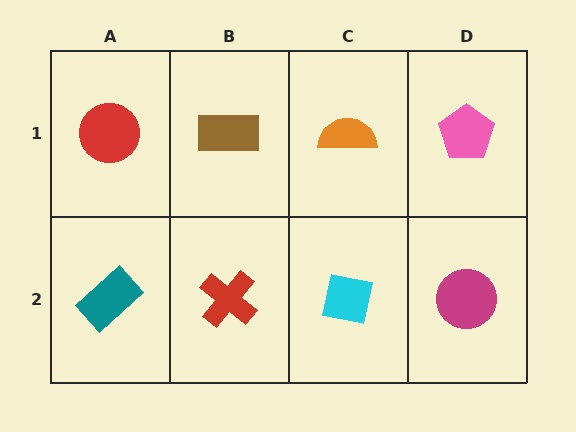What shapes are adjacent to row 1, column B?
A red cross (row 2, column B), a red circle (row 1, column A), an orange semicircle (row 1, column C).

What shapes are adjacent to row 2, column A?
A red circle (row 1, column A), a red cross (row 2, column B).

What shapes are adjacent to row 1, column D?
A magenta circle (row 2, column D), an orange semicircle (row 1, column C).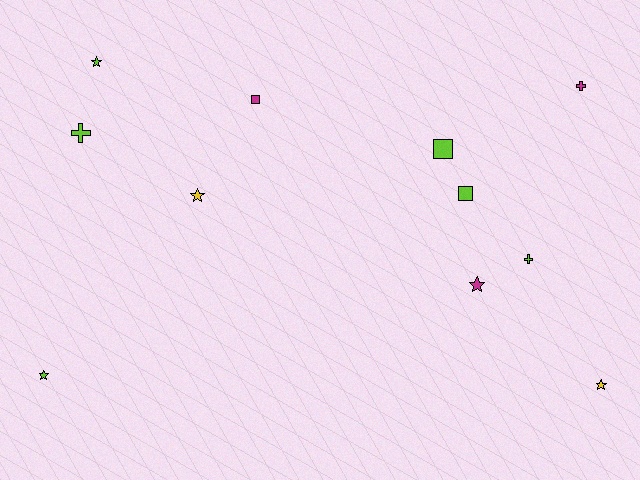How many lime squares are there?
There are 2 lime squares.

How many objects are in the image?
There are 11 objects.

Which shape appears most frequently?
Star, with 5 objects.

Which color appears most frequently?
Lime, with 6 objects.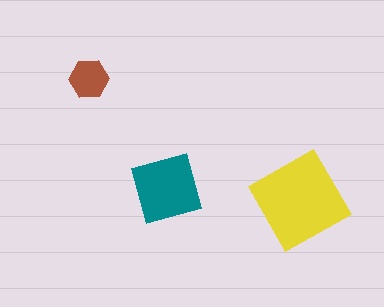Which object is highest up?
The brown hexagon is topmost.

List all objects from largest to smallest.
The yellow diamond, the teal square, the brown hexagon.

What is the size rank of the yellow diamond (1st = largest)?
1st.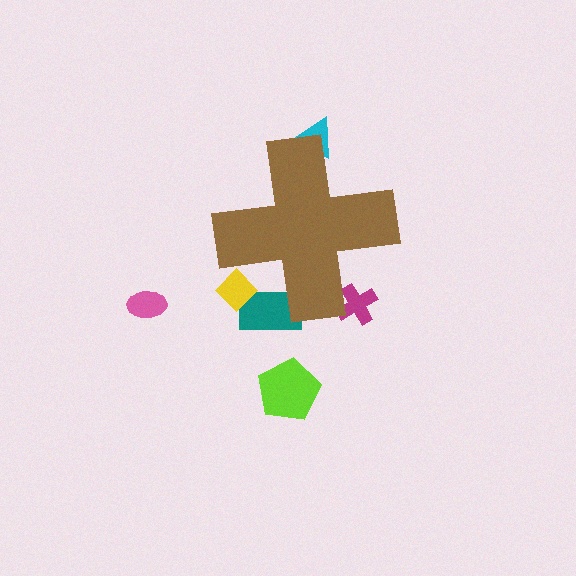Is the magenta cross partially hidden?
Yes, the magenta cross is partially hidden behind the brown cross.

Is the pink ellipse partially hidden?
No, the pink ellipse is fully visible.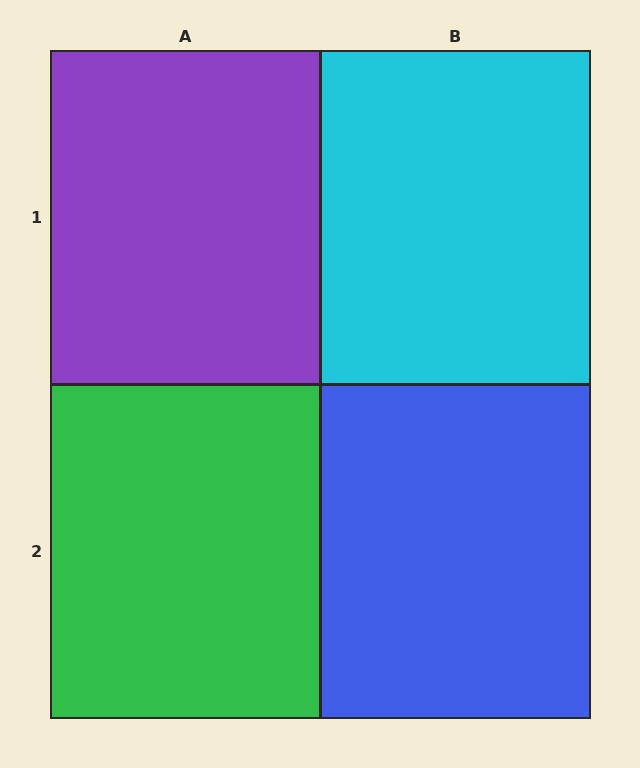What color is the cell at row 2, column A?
Green.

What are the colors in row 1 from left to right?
Purple, cyan.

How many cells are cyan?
1 cell is cyan.